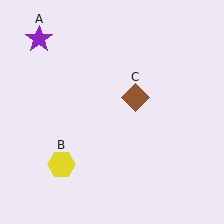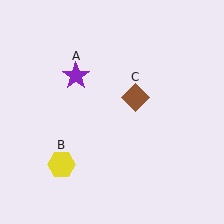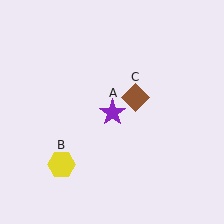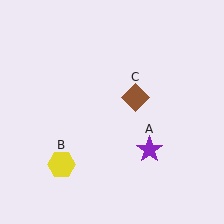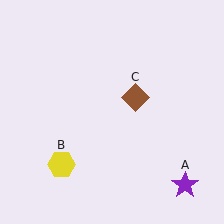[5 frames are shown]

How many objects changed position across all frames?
1 object changed position: purple star (object A).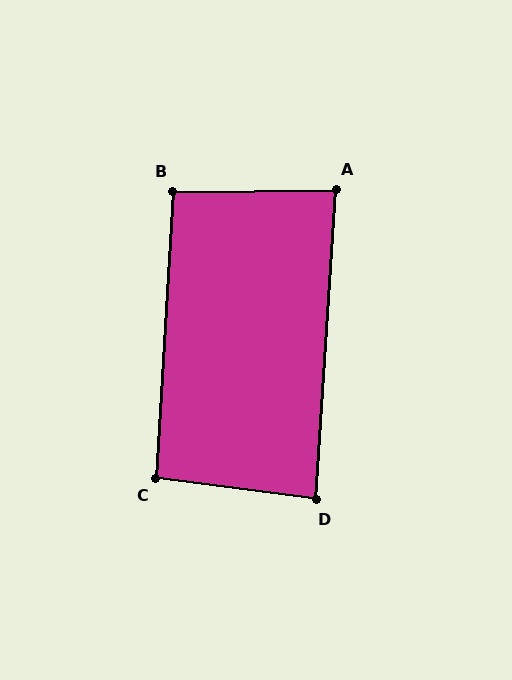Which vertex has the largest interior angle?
C, at approximately 94 degrees.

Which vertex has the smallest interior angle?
A, at approximately 86 degrees.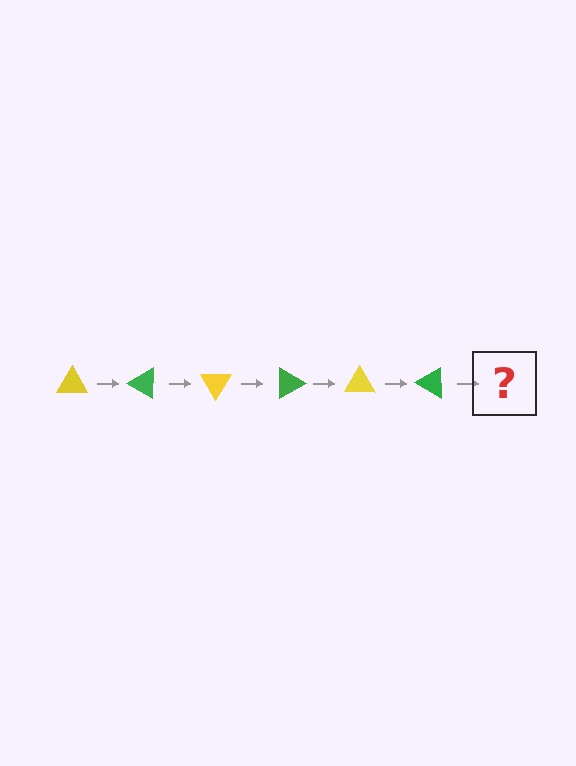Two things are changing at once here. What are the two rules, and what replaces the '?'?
The two rules are that it rotates 30 degrees each step and the color cycles through yellow and green. The '?' should be a yellow triangle, rotated 180 degrees from the start.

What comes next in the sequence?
The next element should be a yellow triangle, rotated 180 degrees from the start.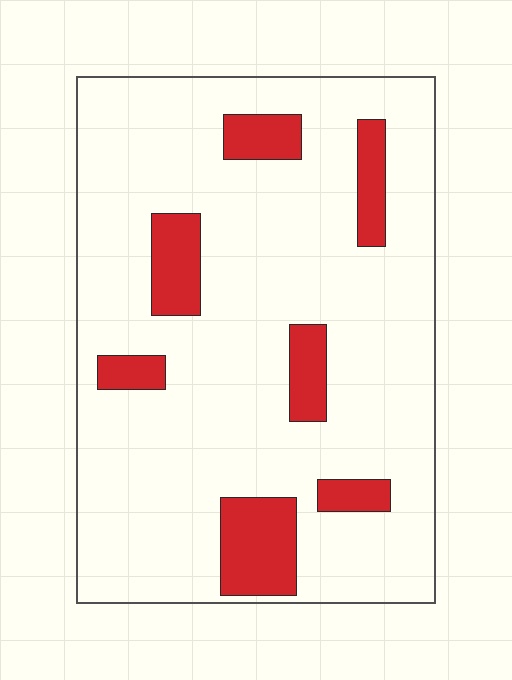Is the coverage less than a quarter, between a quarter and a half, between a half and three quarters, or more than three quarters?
Less than a quarter.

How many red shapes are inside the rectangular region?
7.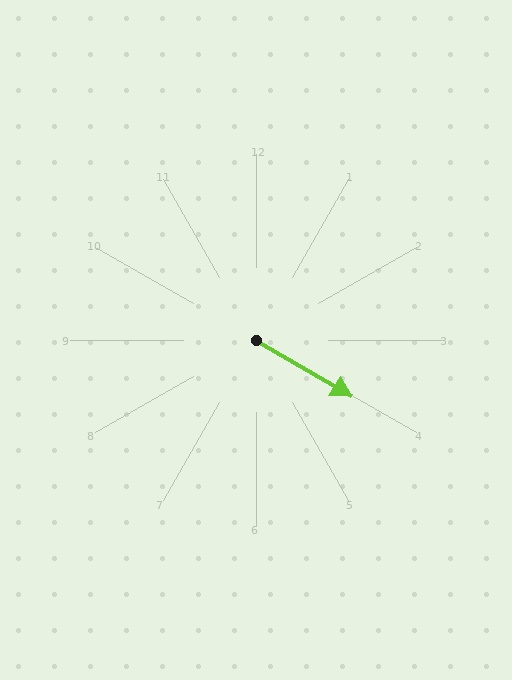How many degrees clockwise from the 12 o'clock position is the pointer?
Approximately 120 degrees.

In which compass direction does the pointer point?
Southeast.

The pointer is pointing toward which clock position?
Roughly 4 o'clock.